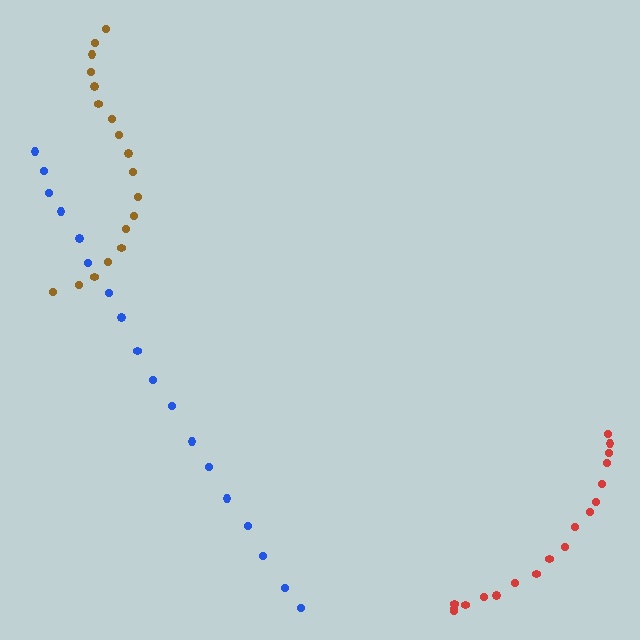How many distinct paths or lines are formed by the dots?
There are 3 distinct paths.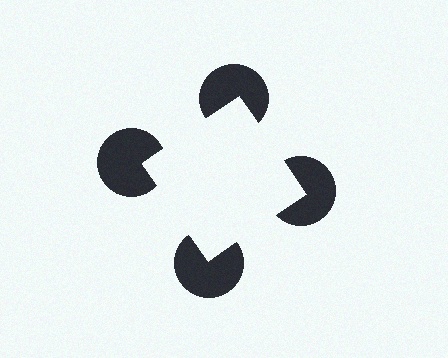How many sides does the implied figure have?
4 sides.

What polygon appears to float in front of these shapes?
An illusory square — its edges are inferred from the aligned wedge cuts in the pac-man discs, not physically drawn.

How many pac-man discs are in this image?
There are 4 — one at each vertex of the illusory square.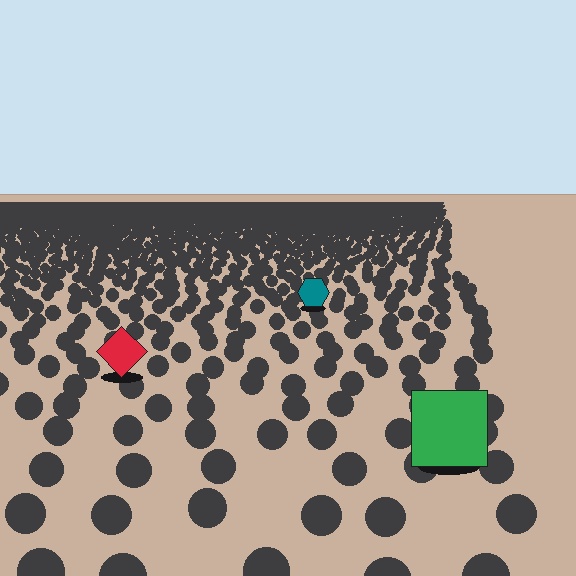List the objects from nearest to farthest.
From nearest to farthest: the green square, the red diamond, the teal hexagon.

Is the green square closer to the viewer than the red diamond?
Yes. The green square is closer — you can tell from the texture gradient: the ground texture is coarser near it.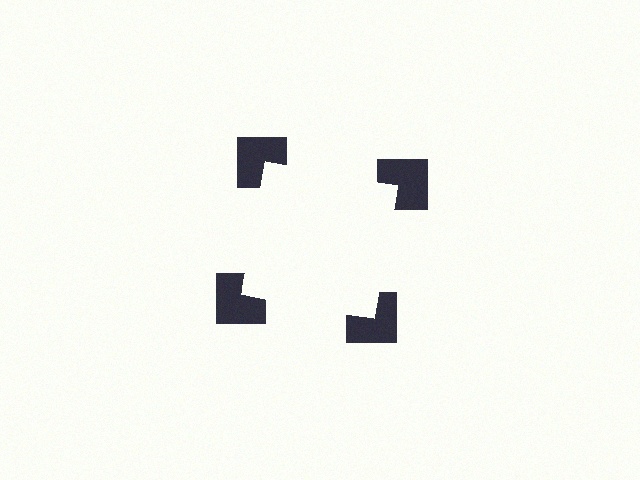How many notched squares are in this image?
There are 4 — one at each vertex of the illusory square.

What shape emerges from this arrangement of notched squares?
An illusory square — its edges are inferred from the aligned wedge cuts in the notched squares, not physically drawn.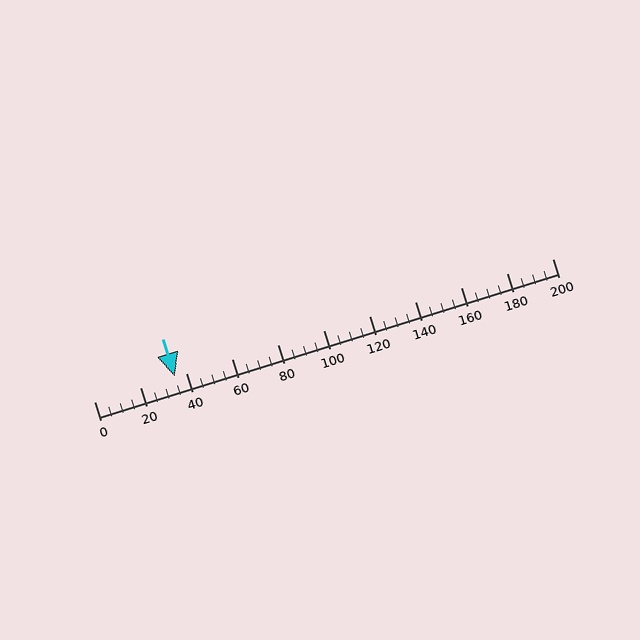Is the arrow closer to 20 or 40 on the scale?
The arrow is closer to 40.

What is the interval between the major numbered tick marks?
The major tick marks are spaced 20 units apart.